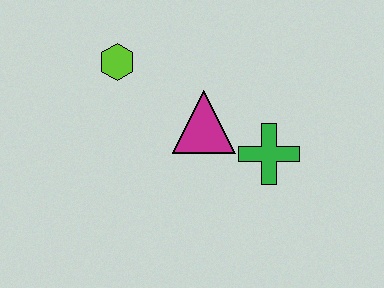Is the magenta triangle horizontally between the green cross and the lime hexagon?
Yes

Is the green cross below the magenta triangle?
Yes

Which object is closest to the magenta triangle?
The green cross is closest to the magenta triangle.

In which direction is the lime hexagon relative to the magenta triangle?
The lime hexagon is to the left of the magenta triangle.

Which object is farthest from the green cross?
The lime hexagon is farthest from the green cross.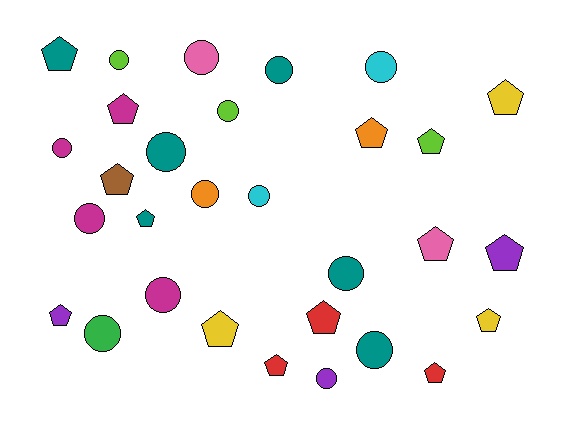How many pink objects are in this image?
There are 2 pink objects.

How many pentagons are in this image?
There are 15 pentagons.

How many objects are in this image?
There are 30 objects.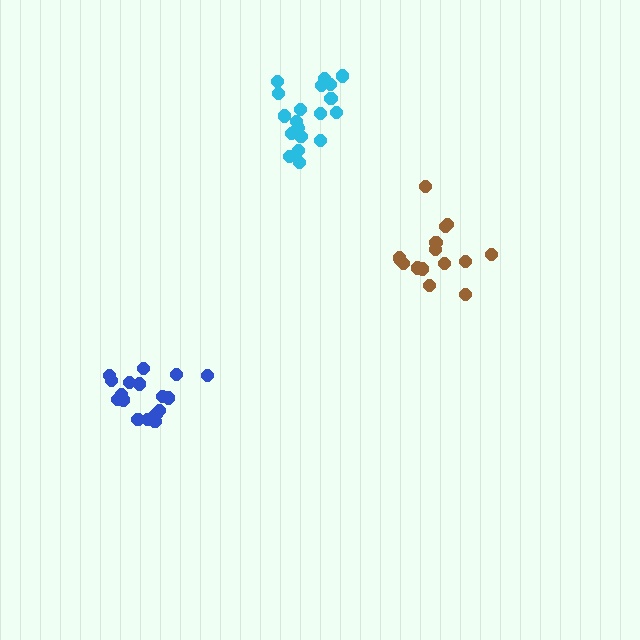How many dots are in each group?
Group 1: 15 dots, Group 2: 19 dots, Group 3: 17 dots (51 total).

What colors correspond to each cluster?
The clusters are colored: brown, cyan, blue.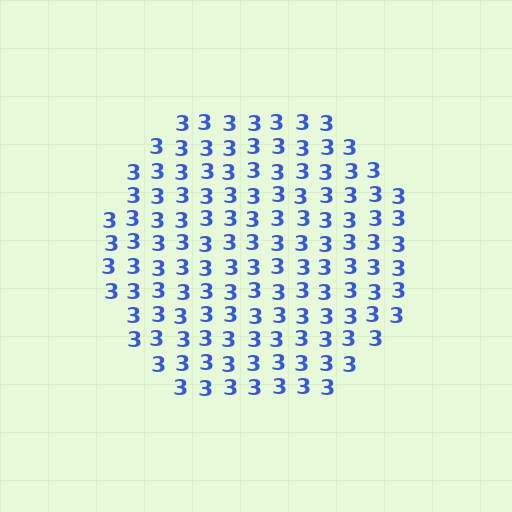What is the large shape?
The large shape is a circle.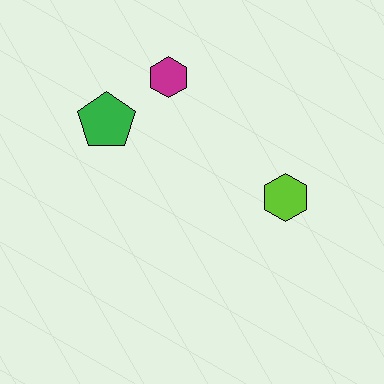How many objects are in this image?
There are 3 objects.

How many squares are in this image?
There are no squares.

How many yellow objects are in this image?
There are no yellow objects.